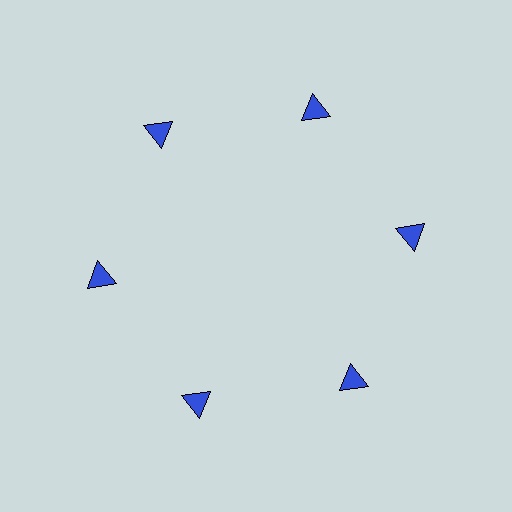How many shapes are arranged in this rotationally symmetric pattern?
There are 6 shapes, arranged in 6 groups of 1.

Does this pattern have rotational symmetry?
Yes, this pattern has 6-fold rotational symmetry. It looks the same after rotating 60 degrees around the center.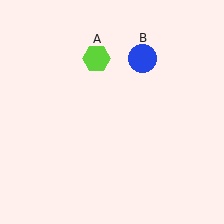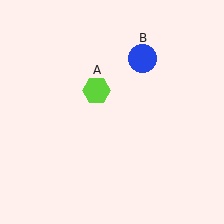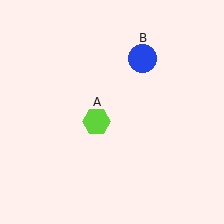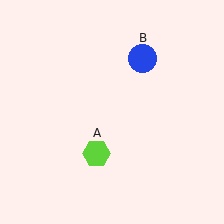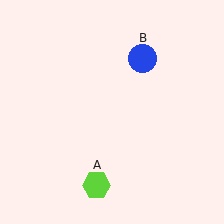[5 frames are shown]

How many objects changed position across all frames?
1 object changed position: lime hexagon (object A).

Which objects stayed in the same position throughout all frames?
Blue circle (object B) remained stationary.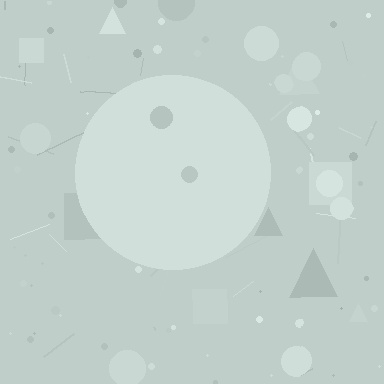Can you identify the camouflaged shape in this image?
The camouflaged shape is a circle.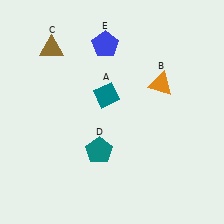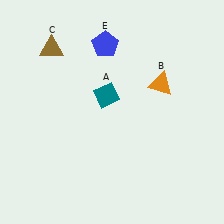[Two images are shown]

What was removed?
The teal pentagon (D) was removed in Image 2.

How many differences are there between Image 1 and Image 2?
There is 1 difference between the two images.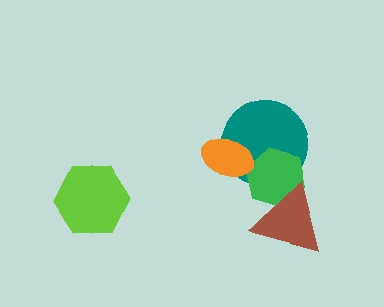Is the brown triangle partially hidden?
No, no other shape covers it.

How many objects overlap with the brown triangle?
1 object overlaps with the brown triangle.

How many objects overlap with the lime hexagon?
0 objects overlap with the lime hexagon.